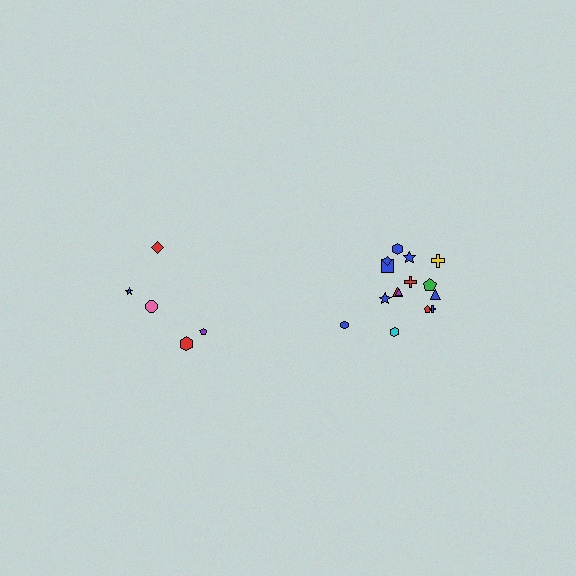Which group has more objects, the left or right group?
The right group.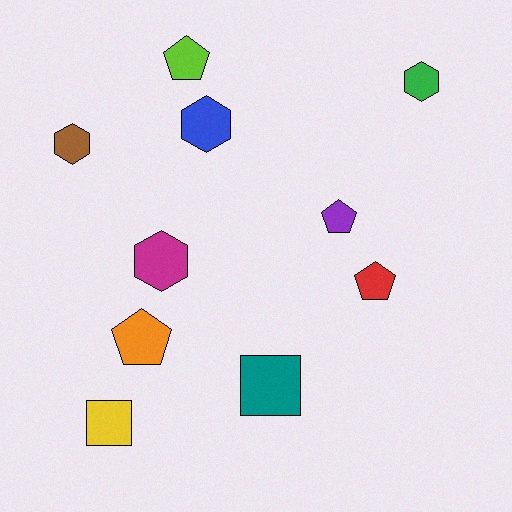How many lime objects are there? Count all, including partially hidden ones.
There is 1 lime object.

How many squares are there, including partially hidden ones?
There are 2 squares.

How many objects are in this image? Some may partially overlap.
There are 10 objects.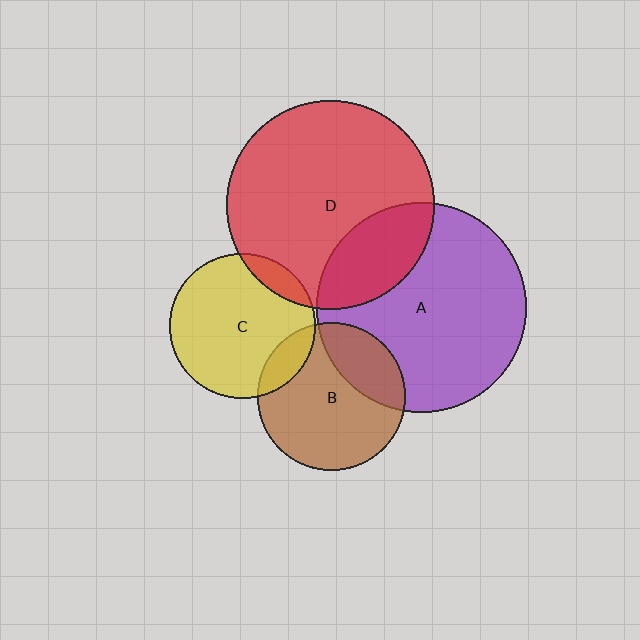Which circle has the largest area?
Circle A (purple).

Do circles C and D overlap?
Yes.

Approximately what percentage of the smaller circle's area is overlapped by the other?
Approximately 10%.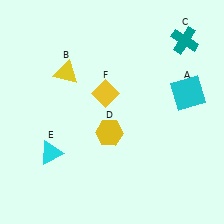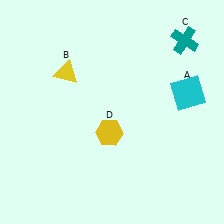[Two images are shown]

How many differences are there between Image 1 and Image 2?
There are 2 differences between the two images.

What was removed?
The yellow diamond (F), the cyan triangle (E) were removed in Image 2.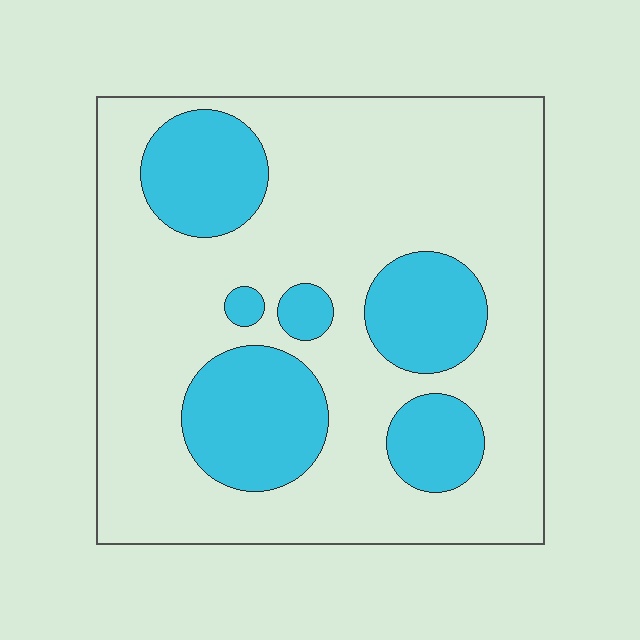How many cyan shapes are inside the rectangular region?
6.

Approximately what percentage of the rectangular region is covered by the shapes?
Approximately 25%.